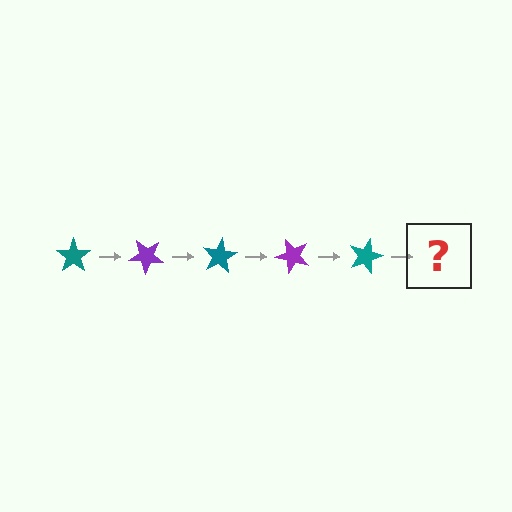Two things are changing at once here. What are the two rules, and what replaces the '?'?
The two rules are that it rotates 40 degrees each step and the color cycles through teal and purple. The '?' should be a purple star, rotated 200 degrees from the start.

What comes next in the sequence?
The next element should be a purple star, rotated 200 degrees from the start.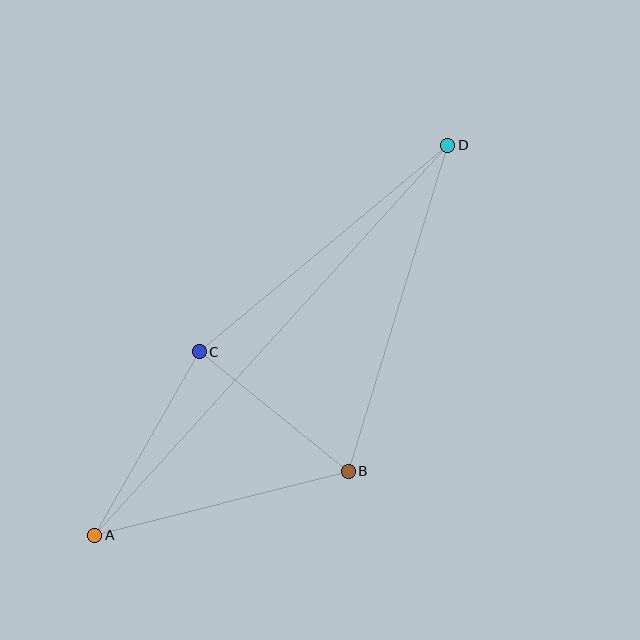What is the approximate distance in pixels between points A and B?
The distance between A and B is approximately 261 pixels.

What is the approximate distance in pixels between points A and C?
The distance between A and C is approximately 211 pixels.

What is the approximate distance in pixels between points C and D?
The distance between C and D is approximately 323 pixels.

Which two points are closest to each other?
Points B and C are closest to each other.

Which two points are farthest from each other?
Points A and D are farthest from each other.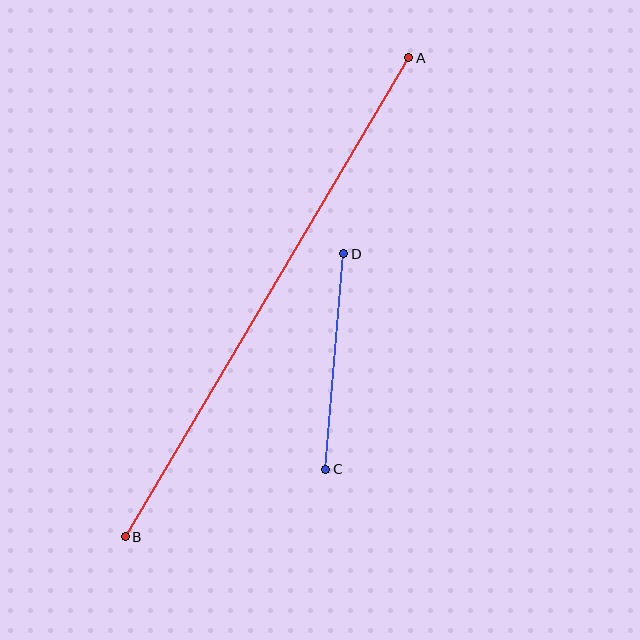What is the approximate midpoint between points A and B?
The midpoint is at approximately (267, 297) pixels.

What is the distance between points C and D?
The distance is approximately 216 pixels.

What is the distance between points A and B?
The distance is approximately 557 pixels.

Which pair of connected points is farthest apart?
Points A and B are farthest apart.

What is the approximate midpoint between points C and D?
The midpoint is at approximately (335, 361) pixels.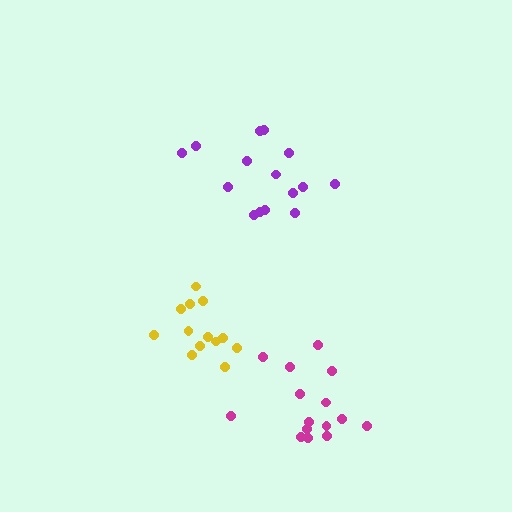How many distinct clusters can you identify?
There are 3 distinct clusters.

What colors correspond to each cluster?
The clusters are colored: magenta, purple, yellow.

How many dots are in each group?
Group 1: 15 dots, Group 2: 15 dots, Group 3: 13 dots (43 total).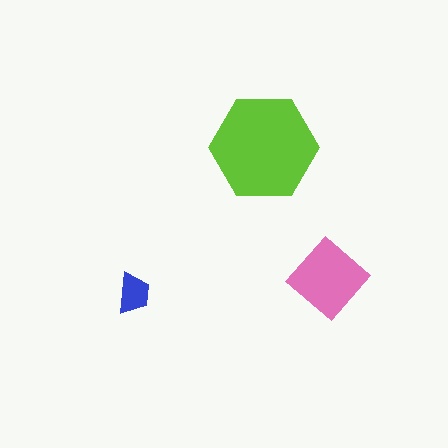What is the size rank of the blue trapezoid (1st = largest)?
3rd.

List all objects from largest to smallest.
The lime hexagon, the pink diamond, the blue trapezoid.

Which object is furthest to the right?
The pink diamond is rightmost.